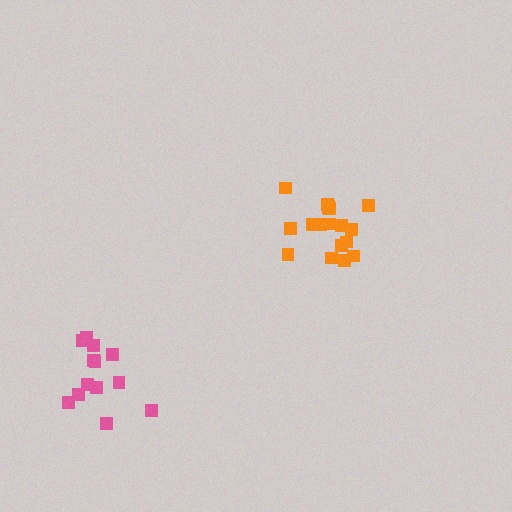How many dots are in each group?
Group 1: 13 dots, Group 2: 18 dots (31 total).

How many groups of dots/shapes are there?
There are 2 groups.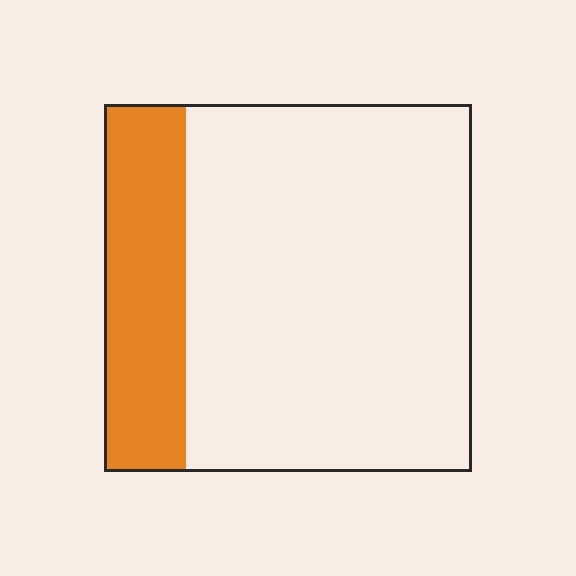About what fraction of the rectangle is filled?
About one fifth (1/5).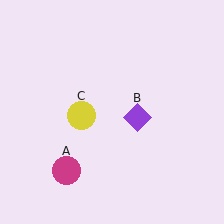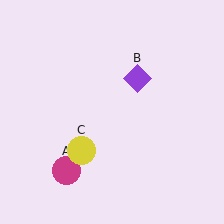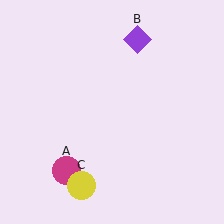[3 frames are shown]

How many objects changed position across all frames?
2 objects changed position: purple diamond (object B), yellow circle (object C).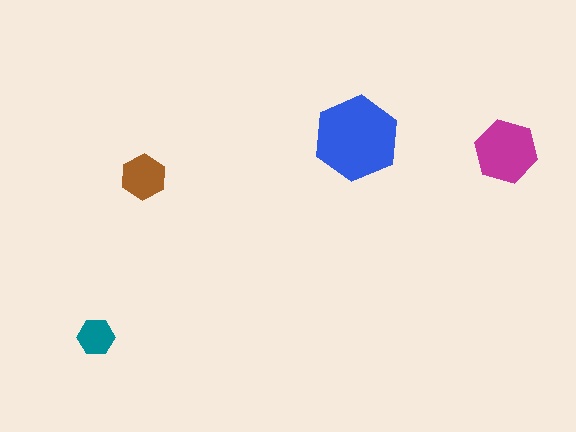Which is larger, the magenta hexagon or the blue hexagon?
The blue one.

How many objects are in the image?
There are 4 objects in the image.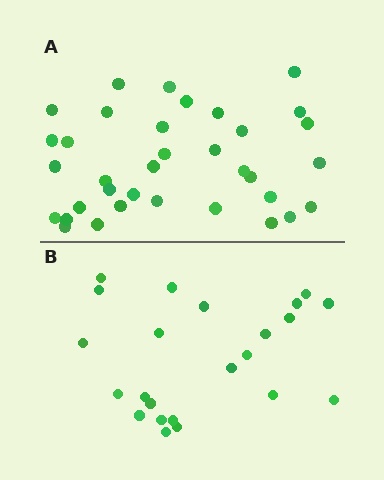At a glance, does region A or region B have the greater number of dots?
Region A (the top region) has more dots.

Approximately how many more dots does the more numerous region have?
Region A has roughly 12 or so more dots than region B.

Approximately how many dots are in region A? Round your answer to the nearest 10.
About 40 dots. (The exact count is 35, which rounds to 40.)